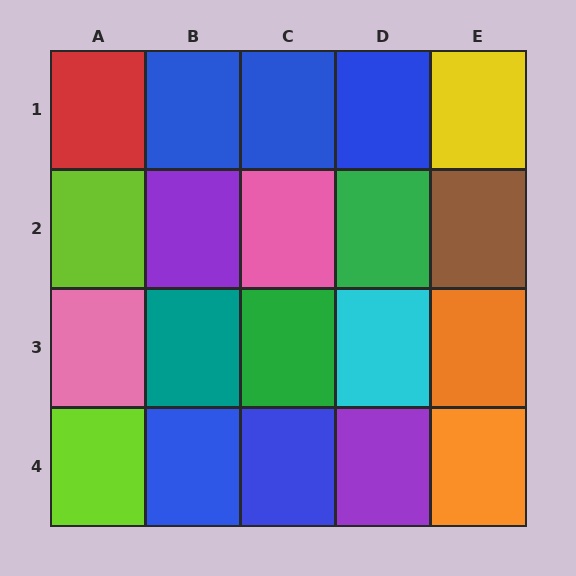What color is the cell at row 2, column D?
Green.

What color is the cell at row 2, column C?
Pink.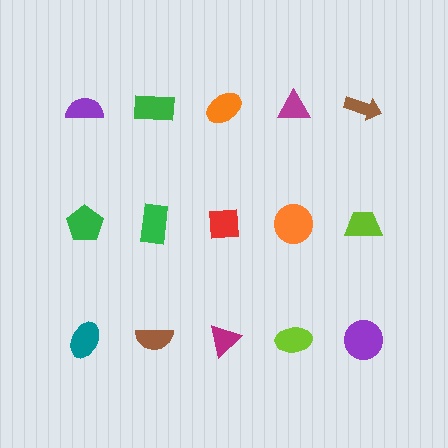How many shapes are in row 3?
5 shapes.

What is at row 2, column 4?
An orange circle.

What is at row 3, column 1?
A teal ellipse.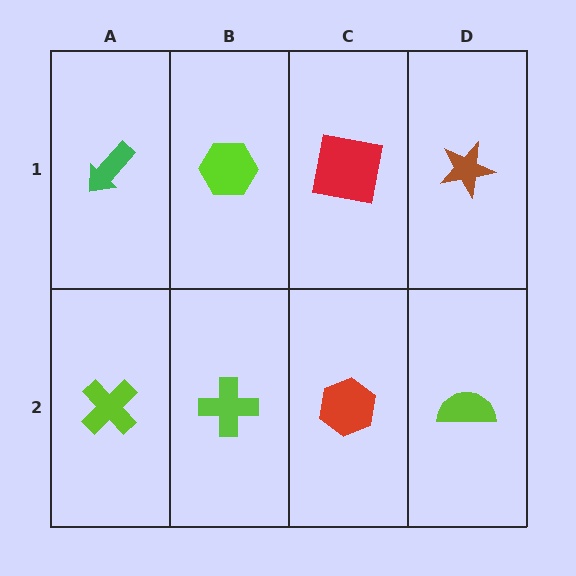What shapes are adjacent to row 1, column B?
A lime cross (row 2, column B), a green arrow (row 1, column A), a red square (row 1, column C).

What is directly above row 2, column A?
A green arrow.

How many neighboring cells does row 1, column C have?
3.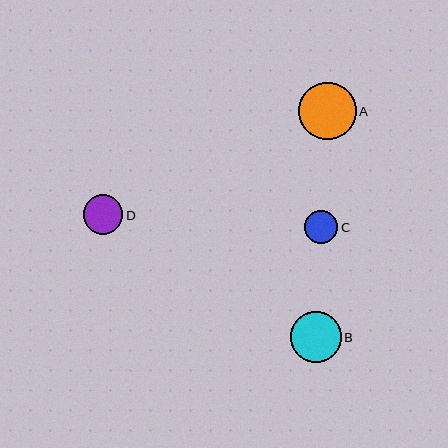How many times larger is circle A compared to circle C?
Circle A is approximately 1.7 times the size of circle C.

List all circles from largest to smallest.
From largest to smallest: A, B, D, C.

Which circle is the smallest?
Circle C is the smallest with a size of approximately 33 pixels.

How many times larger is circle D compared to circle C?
Circle D is approximately 1.2 times the size of circle C.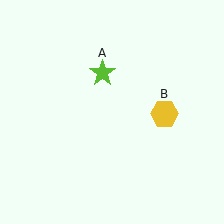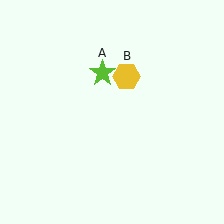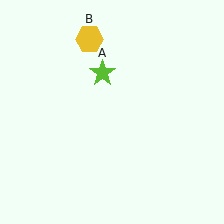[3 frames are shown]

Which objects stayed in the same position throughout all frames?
Lime star (object A) remained stationary.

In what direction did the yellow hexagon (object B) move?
The yellow hexagon (object B) moved up and to the left.